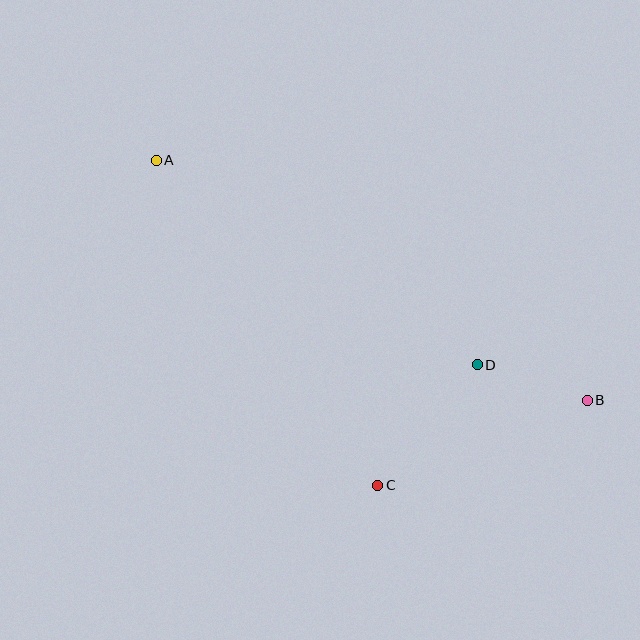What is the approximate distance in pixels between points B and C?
The distance between B and C is approximately 226 pixels.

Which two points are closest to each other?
Points B and D are closest to each other.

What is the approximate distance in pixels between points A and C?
The distance between A and C is approximately 393 pixels.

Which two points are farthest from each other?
Points A and B are farthest from each other.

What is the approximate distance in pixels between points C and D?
The distance between C and D is approximately 156 pixels.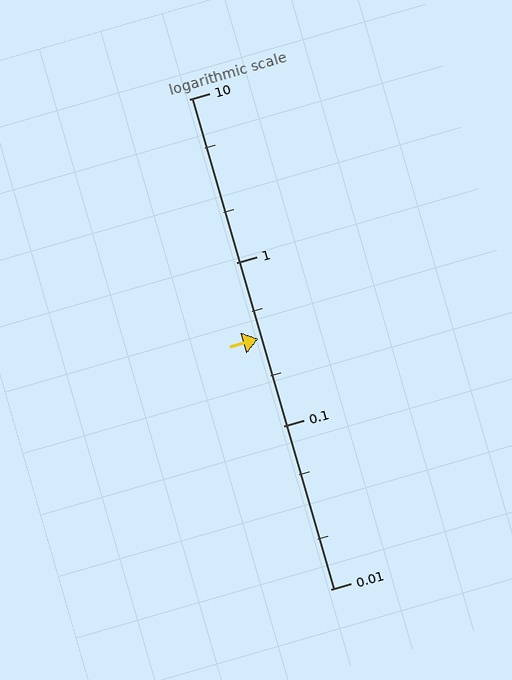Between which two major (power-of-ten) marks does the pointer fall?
The pointer is between 0.1 and 1.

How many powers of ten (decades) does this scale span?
The scale spans 3 decades, from 0.01 to 10.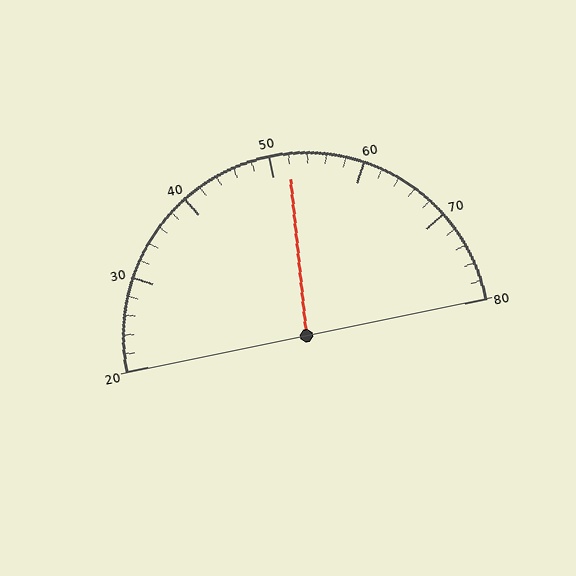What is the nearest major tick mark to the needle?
The nearest major tick mark is 50.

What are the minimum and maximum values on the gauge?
The gauge ranges from 20 to 80.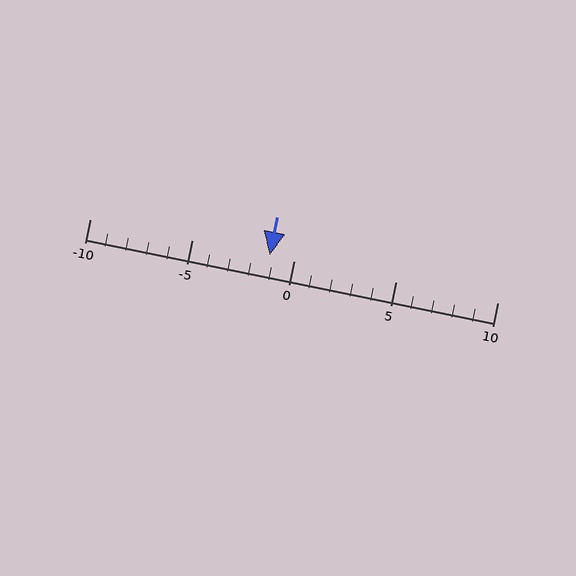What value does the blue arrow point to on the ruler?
The blue arrow points to approximately -1.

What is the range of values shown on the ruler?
The ruler shows values from -10 to 10.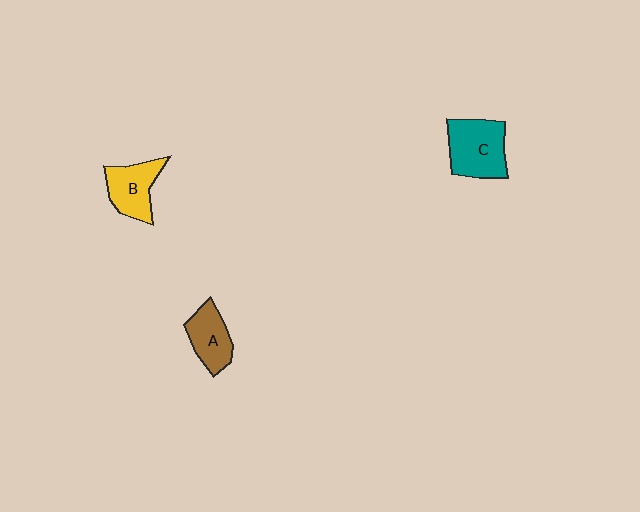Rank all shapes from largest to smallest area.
From largest to smallest: C (teal), B (yellow), A (brown).